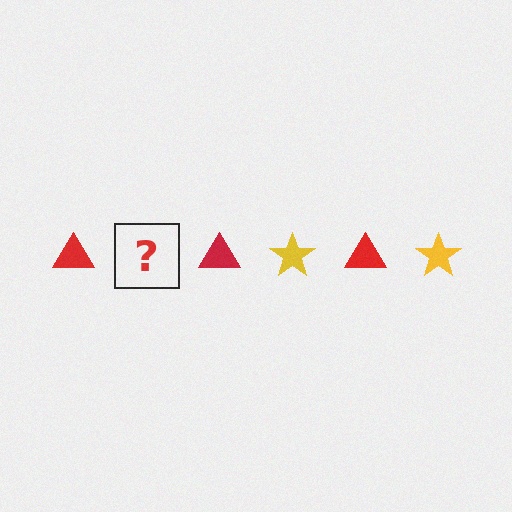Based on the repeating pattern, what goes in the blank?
The blank should be a yellow star.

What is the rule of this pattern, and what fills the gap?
The rule is that the pattern alternates between red triangle and yellow star. The gap should be filled with a yellow star.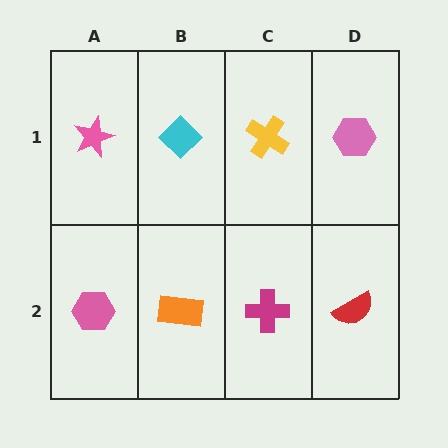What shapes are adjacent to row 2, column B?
A cyan diamond (row 1, column B), a pink hexagon (row 2, column A), a magenta cross (row 2, column C).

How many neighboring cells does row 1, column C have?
3.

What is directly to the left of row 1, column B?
A pink star.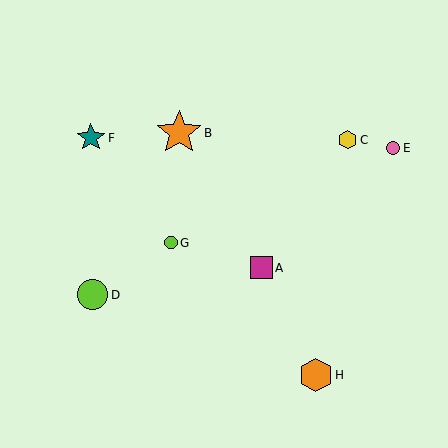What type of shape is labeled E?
Shape E is a pink circle.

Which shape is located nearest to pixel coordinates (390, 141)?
The pink circle (labeled E) at (393, 148) is nearest to that location.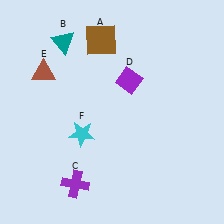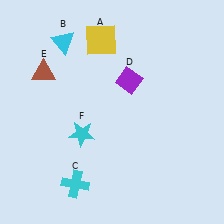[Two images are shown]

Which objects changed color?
A changed from brown to yellow. B changed from teal to cyan. C changed from purple to cyan.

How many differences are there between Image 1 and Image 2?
There are 3 differences between the two images.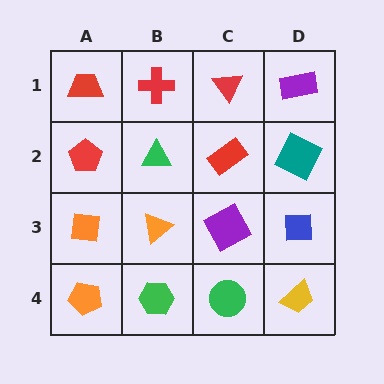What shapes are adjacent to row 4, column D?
A blue square (row 3, column D), a green circle (row 4, column C).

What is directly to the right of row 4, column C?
A yellow trapezoid.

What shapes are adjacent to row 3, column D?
A teal square (row 2, column D), a yellow trapezoid (row 4, column D), a purple square (row 3, column C).